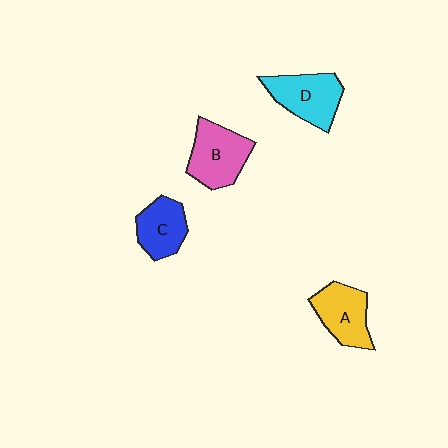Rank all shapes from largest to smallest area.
From largest to smallest: B (pink), D (cyan), A (yellow), C (blue).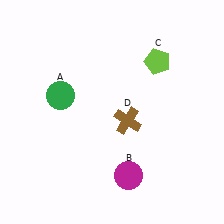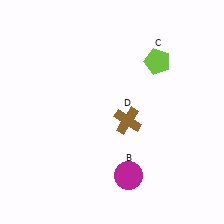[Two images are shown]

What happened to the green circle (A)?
The green circle (A) was removed in Image 2. It was in the top-left area of Image 1.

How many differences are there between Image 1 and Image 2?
There is 1 difference between the two images.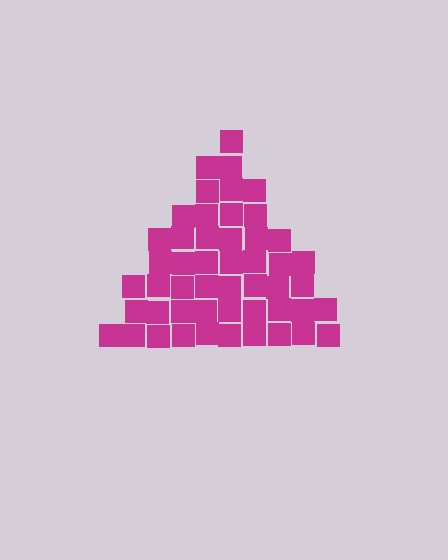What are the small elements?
The small elements are squares.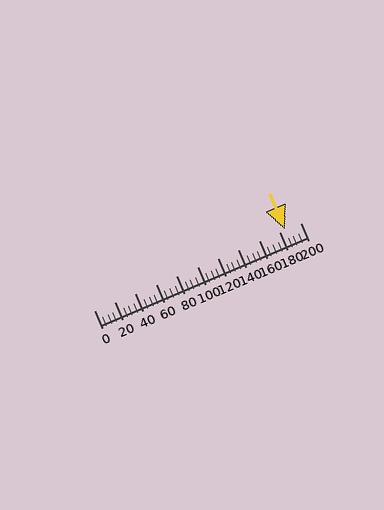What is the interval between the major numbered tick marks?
The major tick marks are spaced 20 units apart.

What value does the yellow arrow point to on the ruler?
The yellow arrow points to approximately 185.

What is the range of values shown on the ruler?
The ruler shows values from 0 to 200.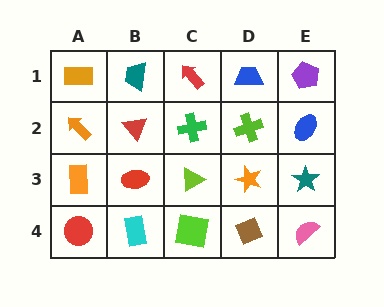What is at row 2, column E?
A blue ellipse.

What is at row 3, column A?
An orange rectangle.